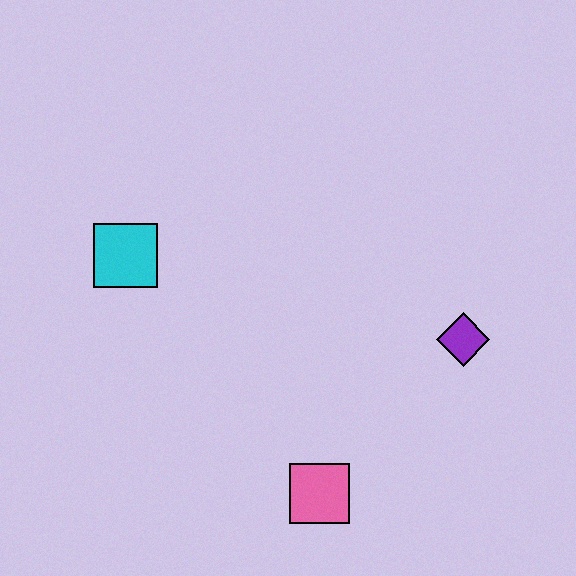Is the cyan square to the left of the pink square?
Yes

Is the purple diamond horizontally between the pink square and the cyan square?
No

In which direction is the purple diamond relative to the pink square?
The purple diamond is above the pink square.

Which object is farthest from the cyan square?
The purple diamond is farthest from the cyan square.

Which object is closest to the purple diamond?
The pink square is closest to the purple diamond.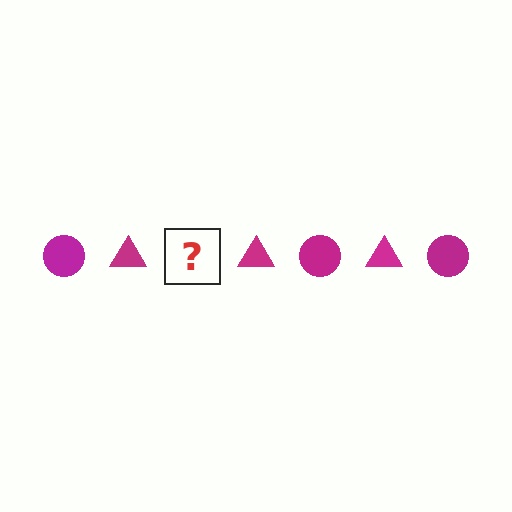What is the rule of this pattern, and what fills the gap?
The rule is that the pattern cycles through circle, triangle shapes in magenta. The gap should be filled with a magenta circle.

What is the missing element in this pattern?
The missing element is a magenta circle.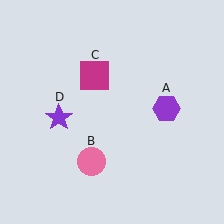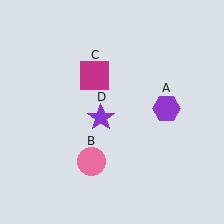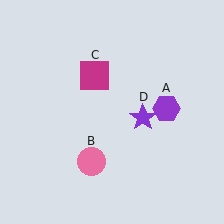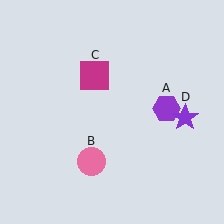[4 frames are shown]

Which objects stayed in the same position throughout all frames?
Purple hexagon (object A) and pink circle (object B) and magenta square (object C) remained stationary.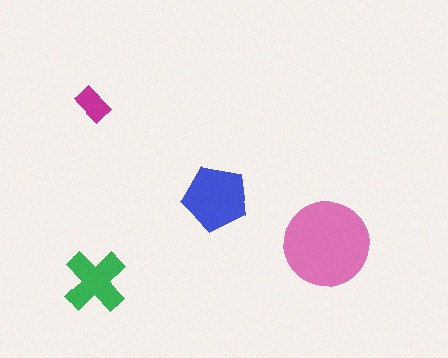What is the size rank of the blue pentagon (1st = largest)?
2nd.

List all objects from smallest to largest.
The magenta rectangle, the green cross, the blue pentagon, the pink circle.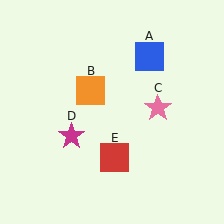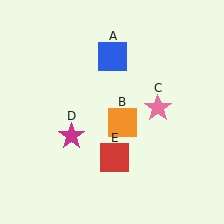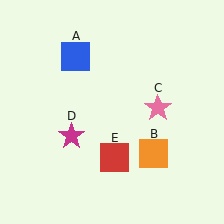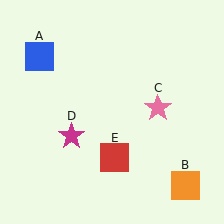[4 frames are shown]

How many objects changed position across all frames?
2 objects changed position: blue square (object A), orange square (object B).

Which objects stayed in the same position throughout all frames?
Pink star (object C) and magenta star (object D) and red square (object E) remained stationary.